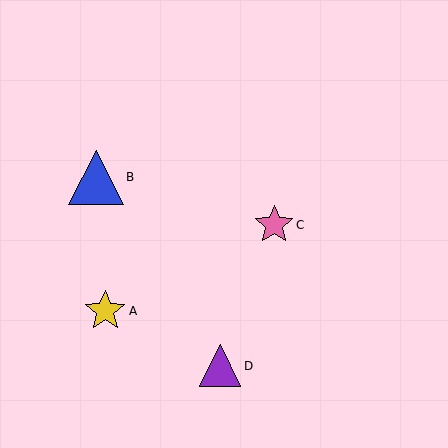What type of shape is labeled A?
Shape A is a yellow star.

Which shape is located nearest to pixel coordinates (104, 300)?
The yellow star (labeled A) at (105, 311) is nearest to that location.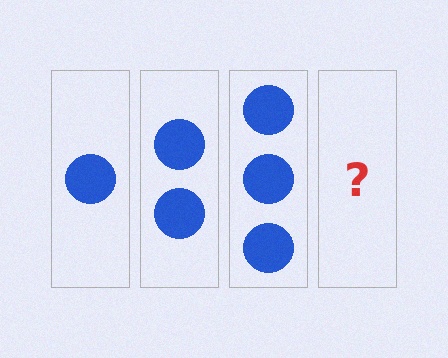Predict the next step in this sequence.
The next step is 4 circles.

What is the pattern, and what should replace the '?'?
The pattern is that each step adds one more circle. The '?' should be 4 circles.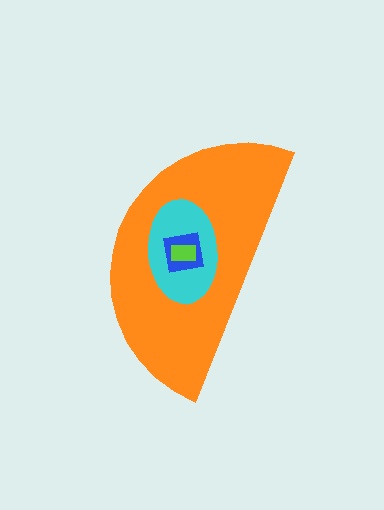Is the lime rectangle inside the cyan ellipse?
Yes.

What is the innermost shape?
The lime rectangle.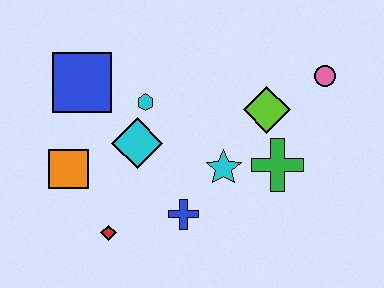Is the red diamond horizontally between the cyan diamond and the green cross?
No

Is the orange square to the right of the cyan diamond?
No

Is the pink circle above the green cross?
Yes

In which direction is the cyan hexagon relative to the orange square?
The cyan hexagon is to the right of the orange square.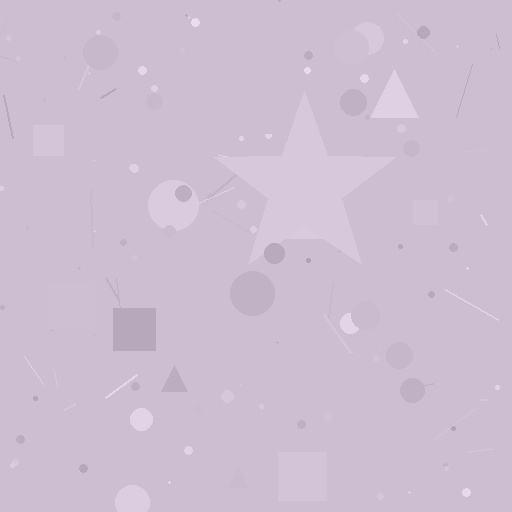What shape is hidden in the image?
A star is hidden in the image.